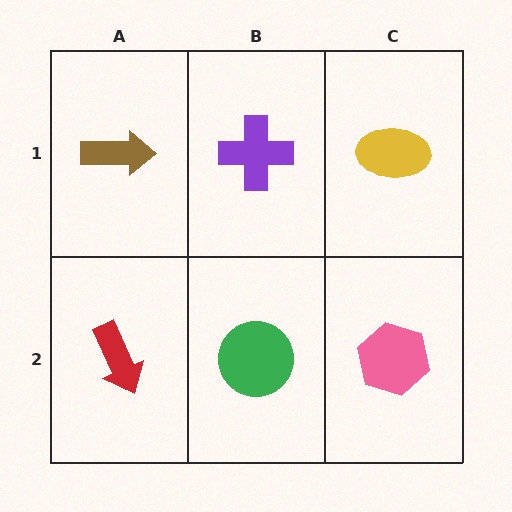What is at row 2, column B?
A green circle.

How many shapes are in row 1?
3 shapes.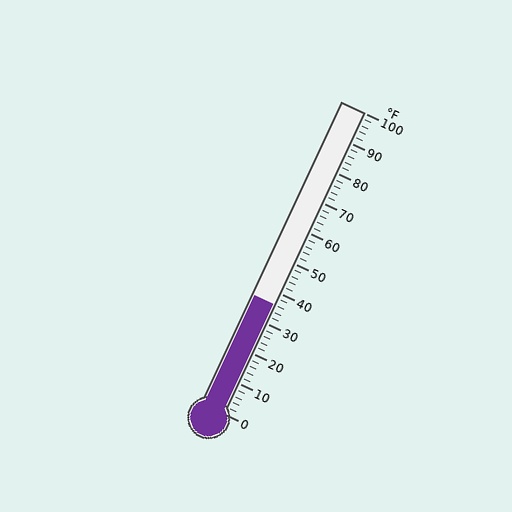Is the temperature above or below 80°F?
The temperature is below 80°F.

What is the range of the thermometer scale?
The thermometer scale ranges from 0°F to 100°F.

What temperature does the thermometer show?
The thermometer shows approximately 36°F.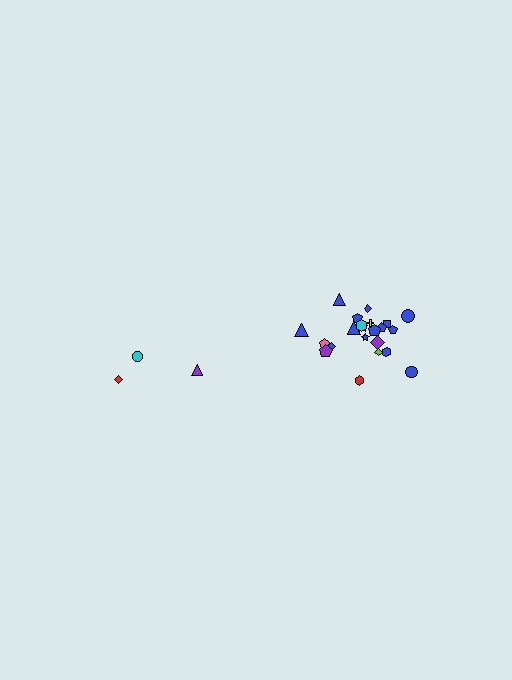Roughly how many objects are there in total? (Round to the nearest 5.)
Roughly 25 objects in total.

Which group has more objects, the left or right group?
The right group.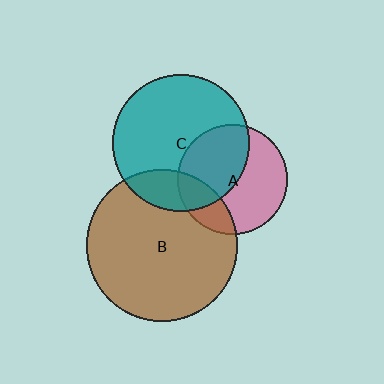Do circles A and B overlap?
Yes.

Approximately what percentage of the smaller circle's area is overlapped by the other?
Approximately 20%.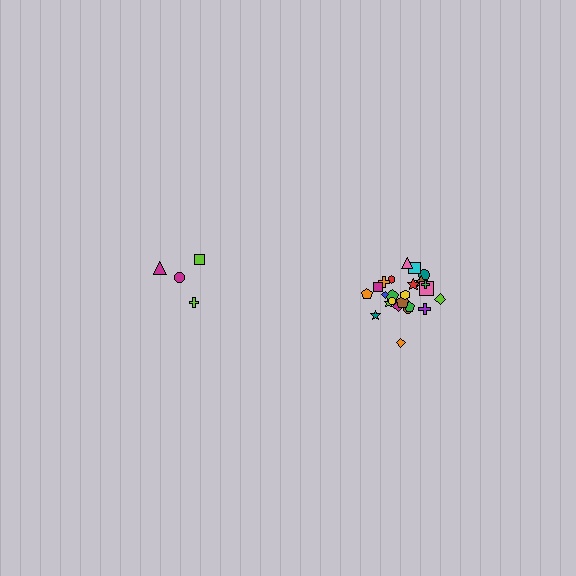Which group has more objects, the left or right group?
The right group.